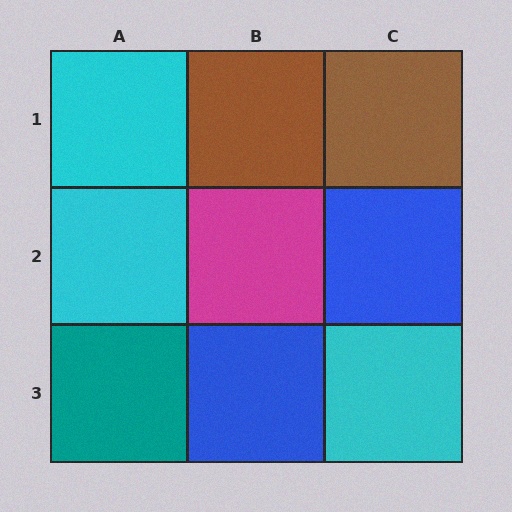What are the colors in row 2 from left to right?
Cyan, magenta, blue.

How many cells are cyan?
3 cells are cyan.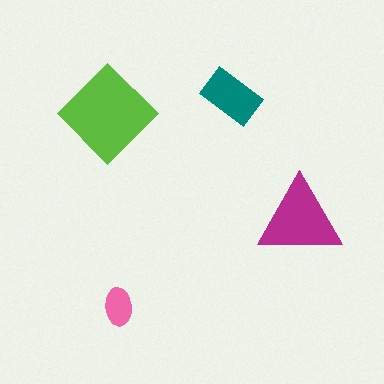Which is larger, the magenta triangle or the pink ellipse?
The magenta triangle.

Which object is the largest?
The lime diamond.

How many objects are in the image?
There are 4 objects in the image.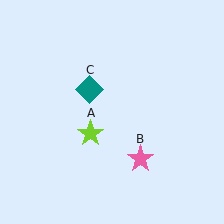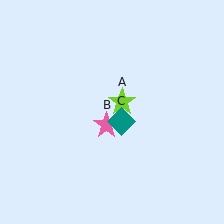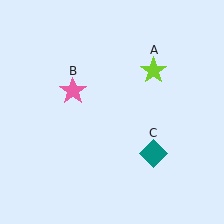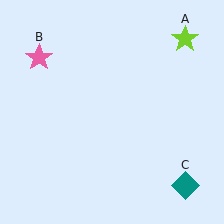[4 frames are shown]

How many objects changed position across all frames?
3 objects changed position: lime star (object A), pink star (object B), teal diamond (object C).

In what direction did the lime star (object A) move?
The lime star (object A) moved up and to the right.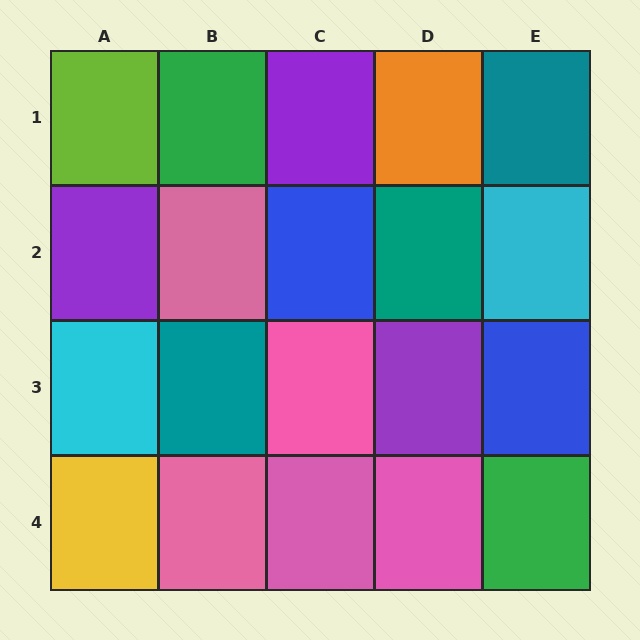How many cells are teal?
3 cells are teal.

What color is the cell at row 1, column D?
Orange.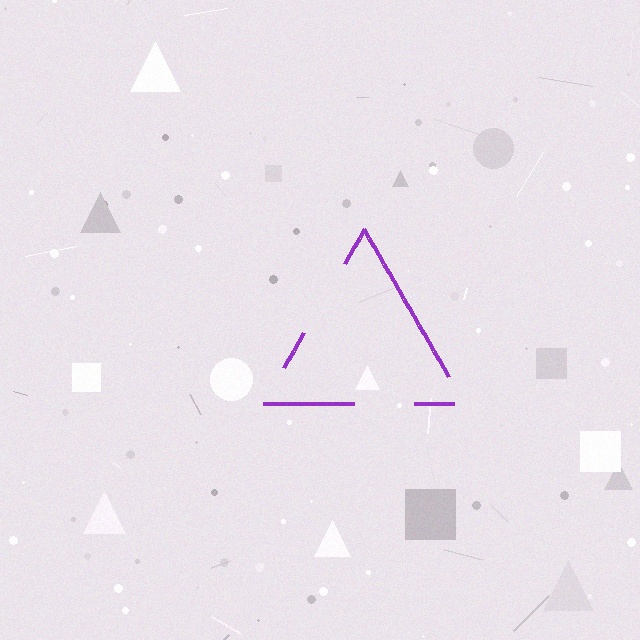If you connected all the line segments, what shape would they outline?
They would outline a triangle.